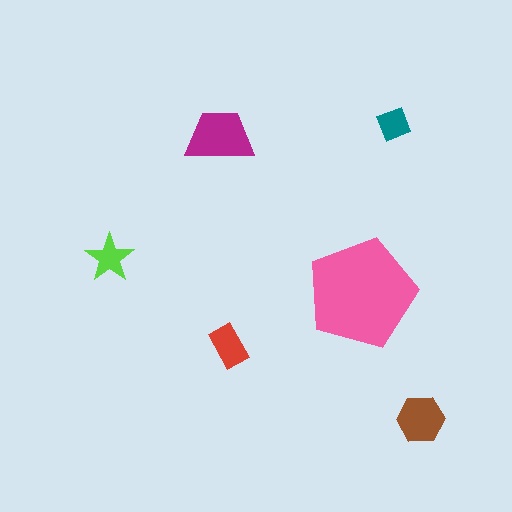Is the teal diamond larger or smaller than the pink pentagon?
Smaller.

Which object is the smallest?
The teal diamond.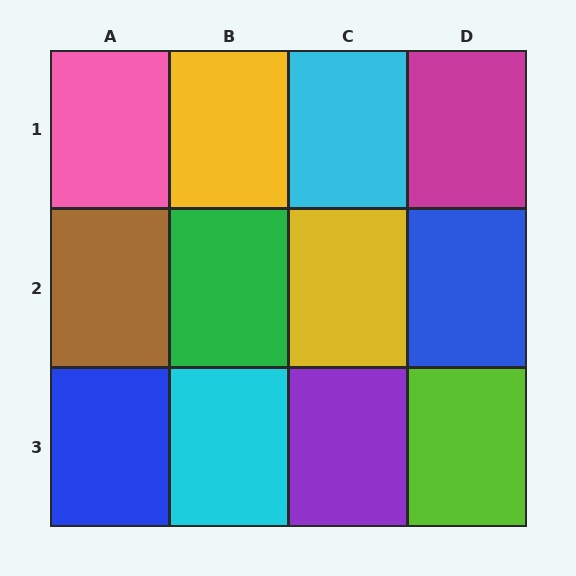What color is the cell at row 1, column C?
Cyan.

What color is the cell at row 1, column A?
Pink.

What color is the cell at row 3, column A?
Blue.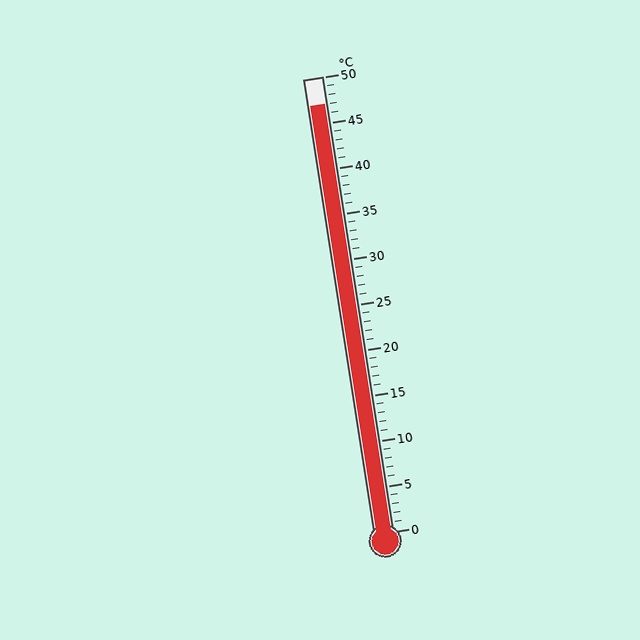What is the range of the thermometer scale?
The thermometer scale ranges from 0°C to 50°C.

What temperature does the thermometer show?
The thermometer shows approximately 47°C.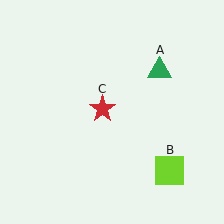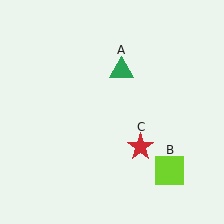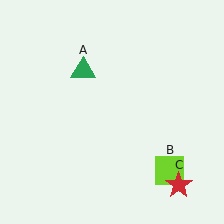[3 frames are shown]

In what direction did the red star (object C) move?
The red star (object C) moved down and to the right.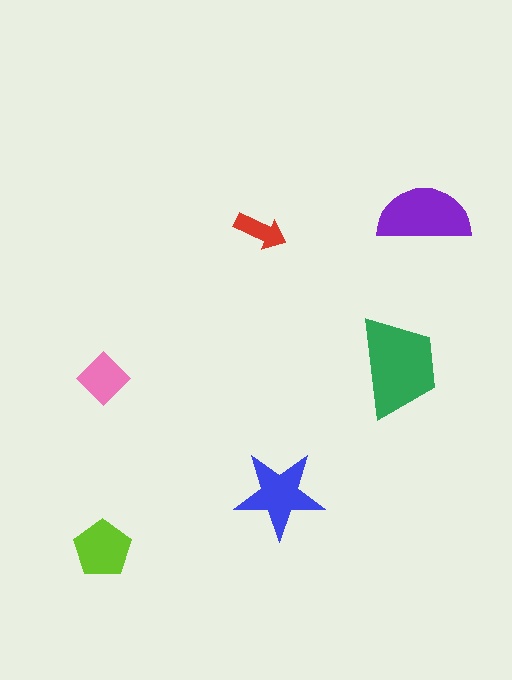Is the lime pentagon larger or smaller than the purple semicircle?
Smaller.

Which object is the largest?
The green trapezoid.